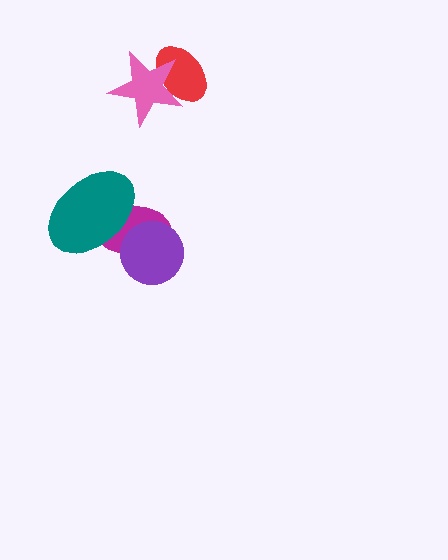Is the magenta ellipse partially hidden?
Yes, it is partially covered by another shape.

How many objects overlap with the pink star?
1 object overlaps with the pink star.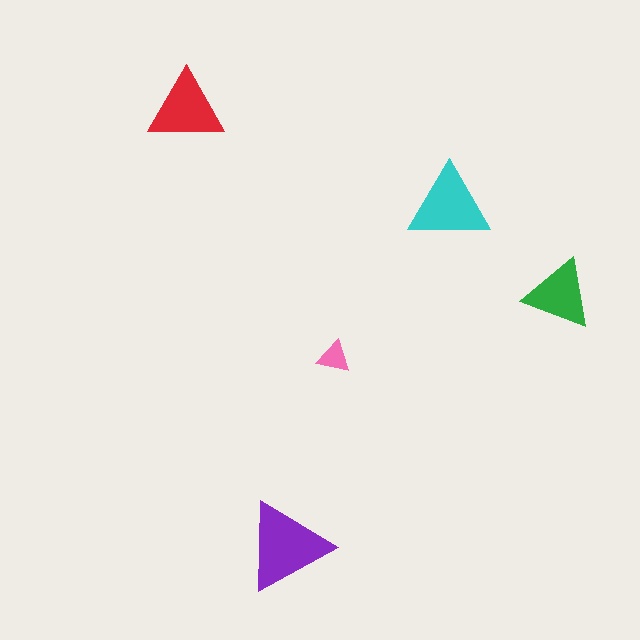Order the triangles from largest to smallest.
the purple one, the cyan one, the red one, the green one, the pink one.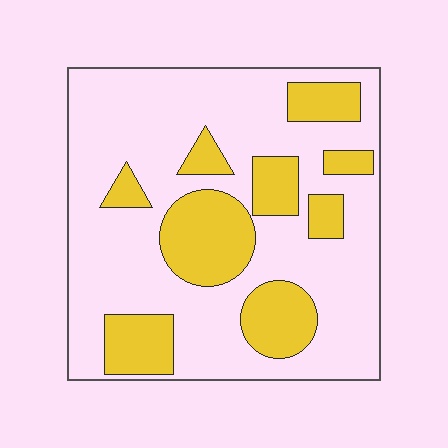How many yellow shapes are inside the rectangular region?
9.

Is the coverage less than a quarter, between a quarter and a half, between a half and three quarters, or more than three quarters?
Between a quarter and a half.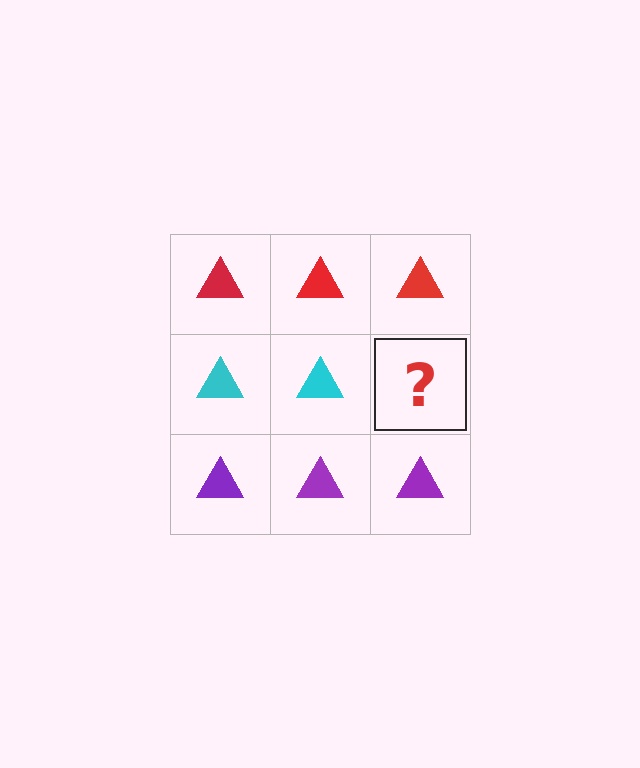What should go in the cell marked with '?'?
The missing cell should contain a cyan triangle.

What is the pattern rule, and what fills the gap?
The rule is that each row has a consistent color. The gap should be filled with a cyan triangle.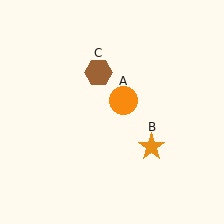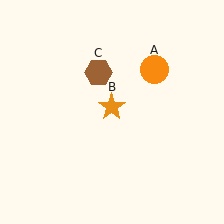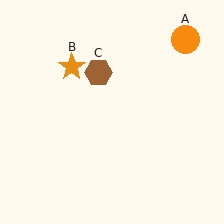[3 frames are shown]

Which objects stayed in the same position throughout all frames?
Brown hexagon (object C) remained stationary.